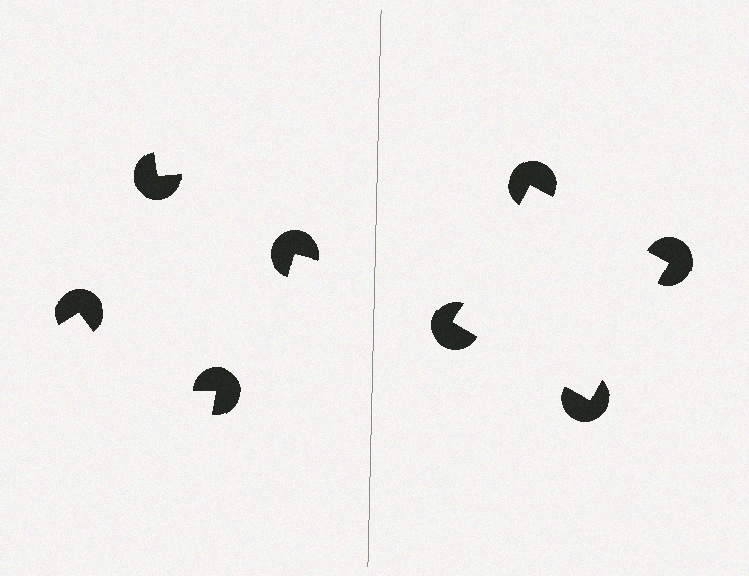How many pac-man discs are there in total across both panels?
8 — 4 on each side.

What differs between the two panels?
The pac-man discs are positioned identically on both sides; only the wedge orientations differ. On the right they align to a square; on the left they are misaligned.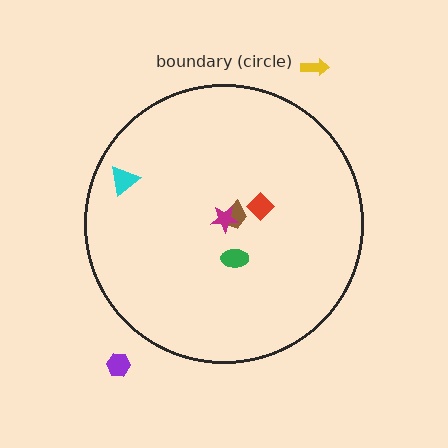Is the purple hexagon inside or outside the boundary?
Outside.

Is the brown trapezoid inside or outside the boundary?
Inside.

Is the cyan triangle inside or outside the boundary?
Inside.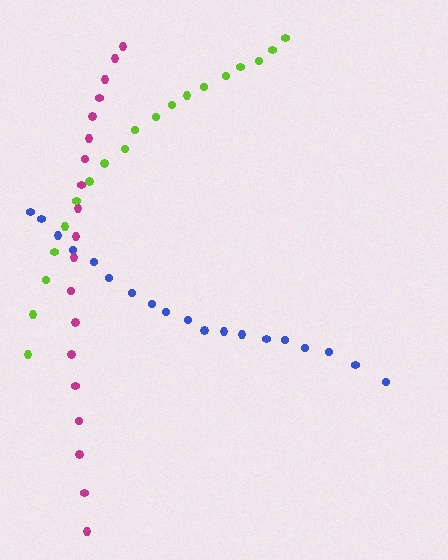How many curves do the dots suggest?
There are 3 distinct paths.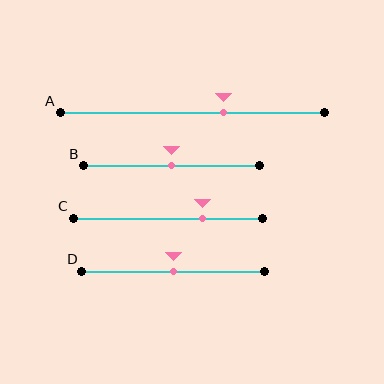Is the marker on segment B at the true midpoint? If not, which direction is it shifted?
Yes, the marker on segment B is at the true midpoint.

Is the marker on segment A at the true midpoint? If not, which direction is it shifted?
No, the marker on segment A is shifted to the right by about 12% of the segment length.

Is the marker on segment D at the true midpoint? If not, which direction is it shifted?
Yes, the marker on segment D is at the true midpoint.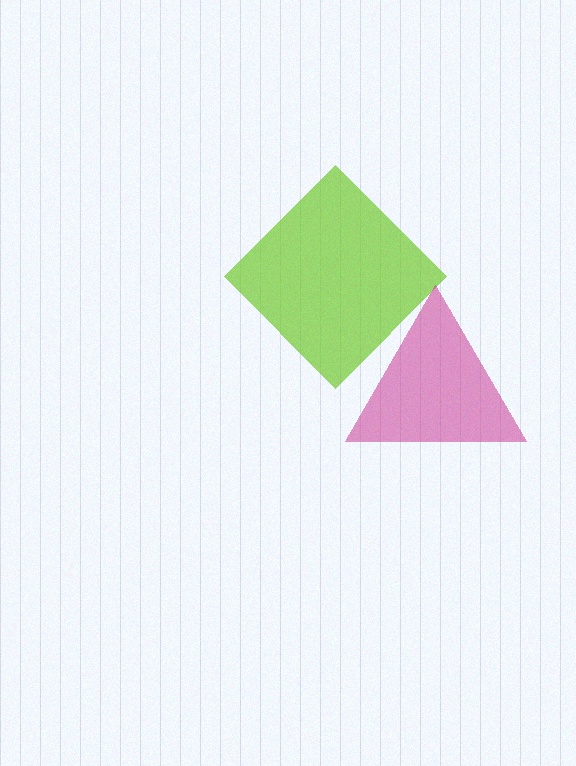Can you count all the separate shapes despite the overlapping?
Yes, there are 2 separate shapes.